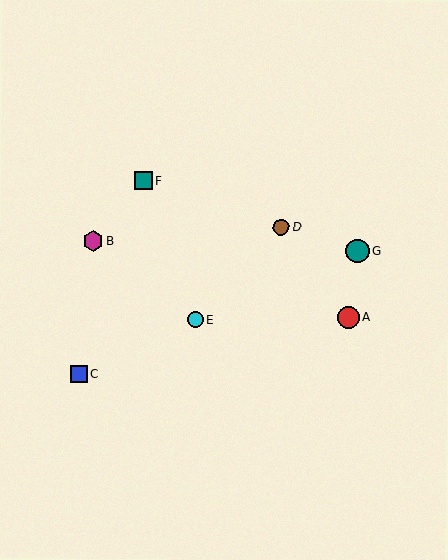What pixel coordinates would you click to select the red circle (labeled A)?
Click at (348, 318) to select the red circle A.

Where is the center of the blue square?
The center of the blue square is at (79, 373).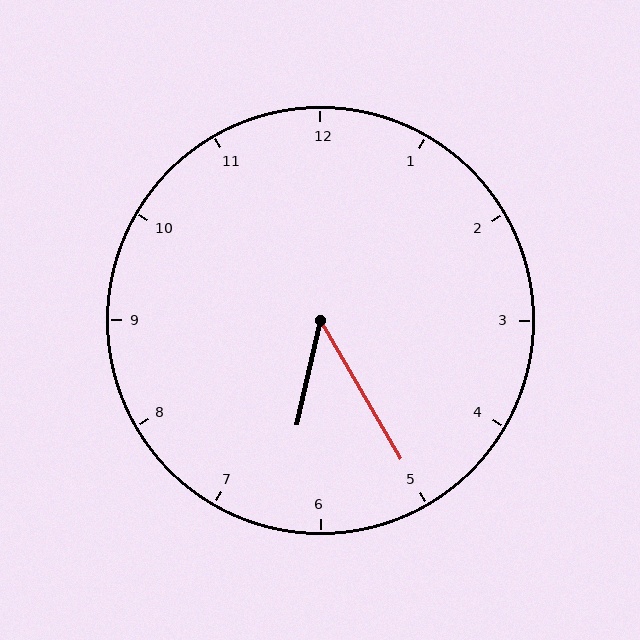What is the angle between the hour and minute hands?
Approximately 42 degrees.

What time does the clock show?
6:25.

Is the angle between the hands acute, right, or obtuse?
It is acute.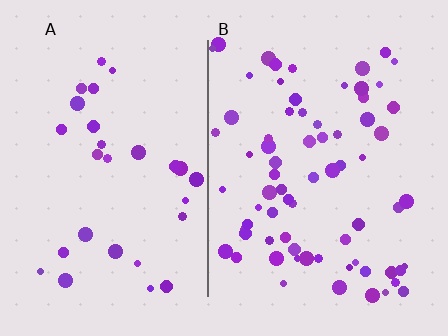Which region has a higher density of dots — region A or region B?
B (the right).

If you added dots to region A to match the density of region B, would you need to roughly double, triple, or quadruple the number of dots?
Approximately triple.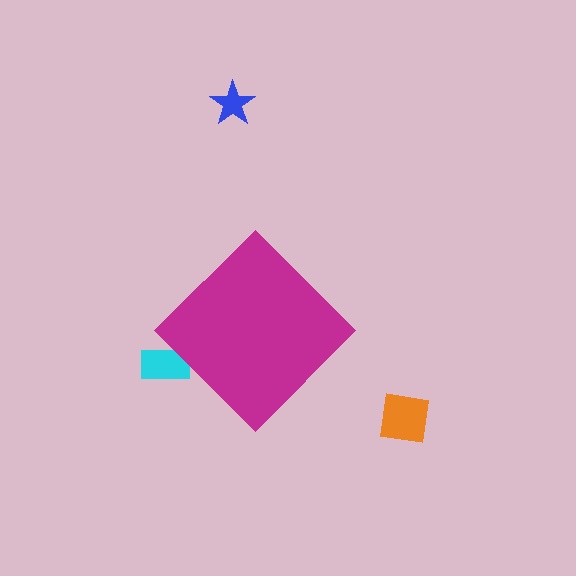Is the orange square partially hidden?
No, the orange square is fully visible.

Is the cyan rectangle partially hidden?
Yes, the cyan rectangle is partially hidden behind the magenta diamond.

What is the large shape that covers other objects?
A magenta diamond.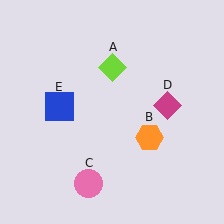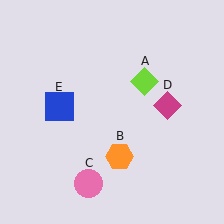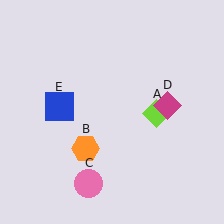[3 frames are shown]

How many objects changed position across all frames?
2 objects changed position: lime diamond (object A), orange hexagon (object B).